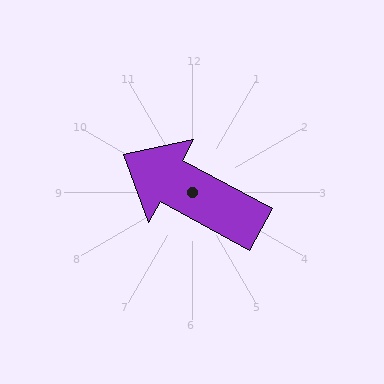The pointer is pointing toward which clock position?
Roughly 10 o'clock.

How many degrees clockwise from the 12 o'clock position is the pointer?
Approximately 298 degrees.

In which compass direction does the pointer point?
Northwest.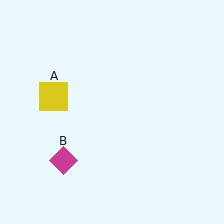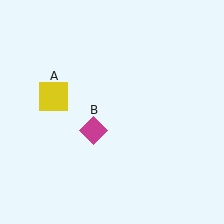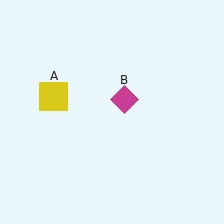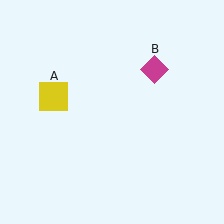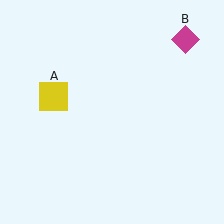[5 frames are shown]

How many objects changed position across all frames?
1 object changed position: magenta diamond (object B).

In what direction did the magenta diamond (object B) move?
The magenta diamond (object B) moved up and to the right.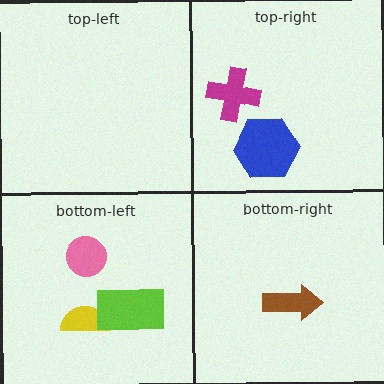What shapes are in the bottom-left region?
The yellow semicircle, the pink circle, the lime rectangle.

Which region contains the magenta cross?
The top-right region.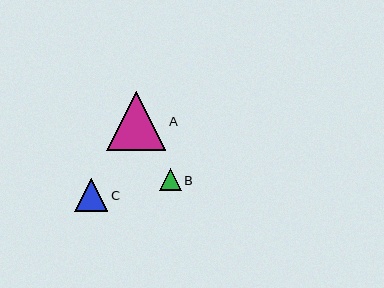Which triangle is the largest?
Triangle A is the largest with a size of approximately 59 pixels.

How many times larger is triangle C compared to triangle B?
Triangle C is approximately 1.6 times the size of triangle B.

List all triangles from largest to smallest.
From largest to smallest: A, C, B.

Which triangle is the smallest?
Triangle B is the smallest with a size of approximately 21 pixels.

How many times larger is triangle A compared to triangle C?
Triangle A is approximately 1.8 times the size of triangle C.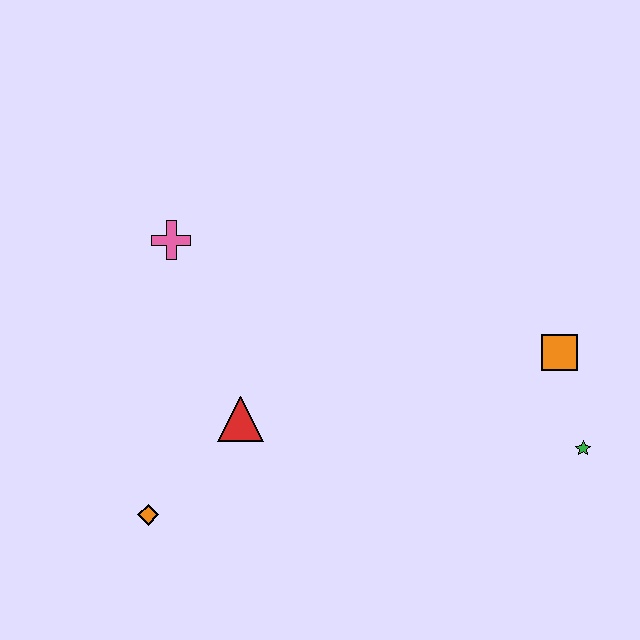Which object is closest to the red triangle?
The orange diamond is closest to the red triangle.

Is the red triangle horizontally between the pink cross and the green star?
Yes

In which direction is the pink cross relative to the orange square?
The pink cross is to the left of the orange square.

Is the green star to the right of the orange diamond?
Yes